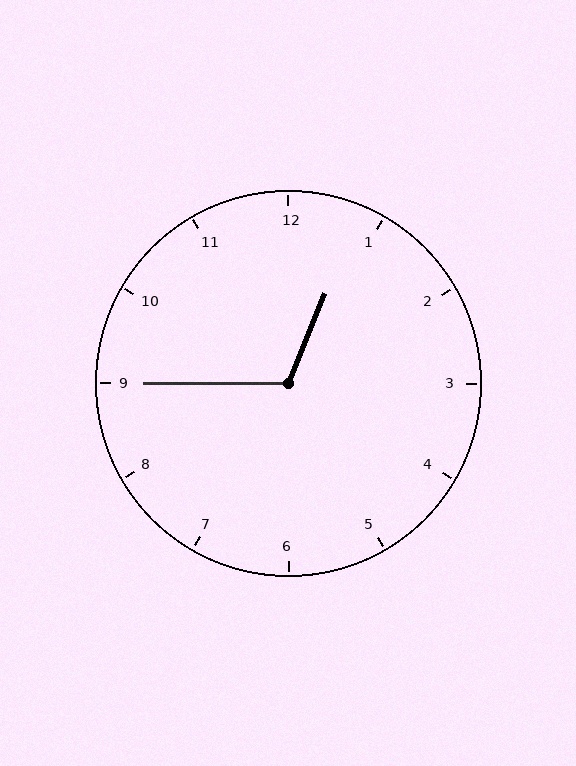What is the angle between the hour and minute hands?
Approximately 112 degrees.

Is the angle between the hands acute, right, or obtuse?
It is obtuse.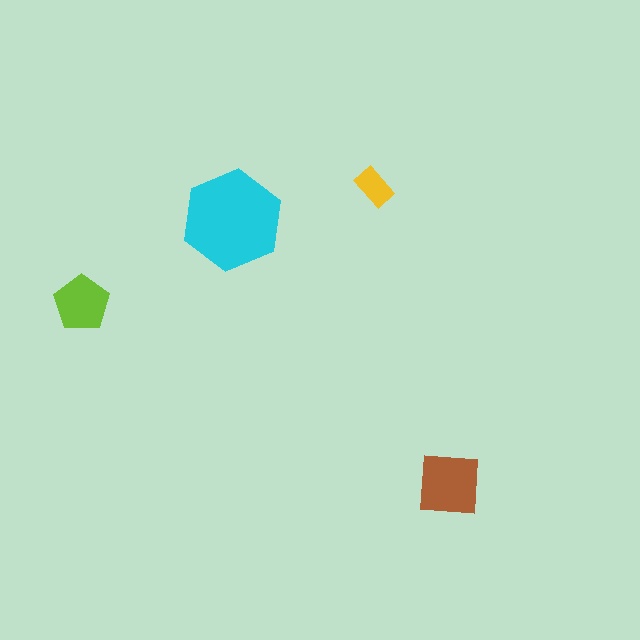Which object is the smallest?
The yellow rectangle.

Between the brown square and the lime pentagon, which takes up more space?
The brown square.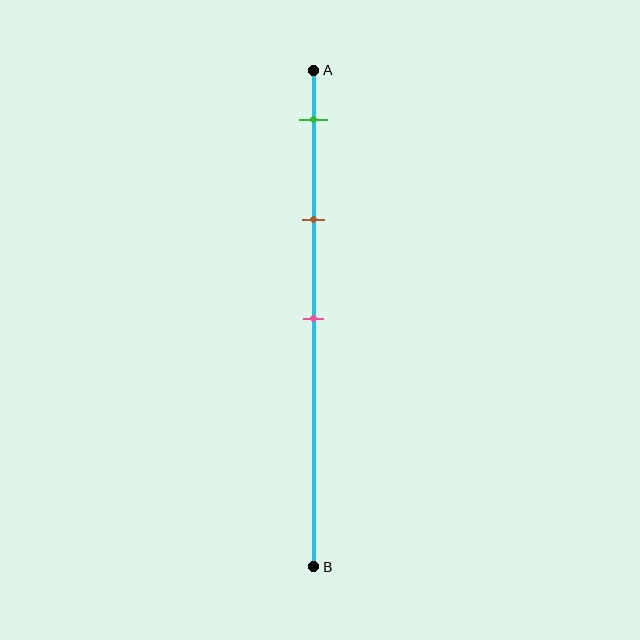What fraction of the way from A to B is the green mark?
The green mark is approximately 10% (0.1) of the way from A to B.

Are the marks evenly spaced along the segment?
Yes, the marks are approximately evenly spaced.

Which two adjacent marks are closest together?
The green and brown marks are the closest adjacent pair.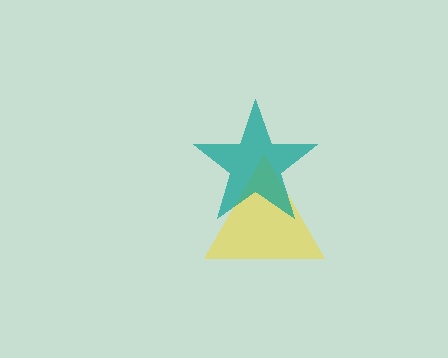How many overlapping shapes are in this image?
There are 2 overlapping shapes in the image.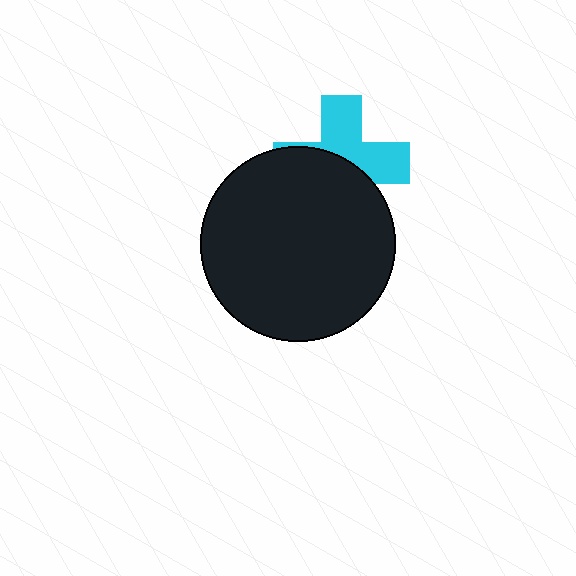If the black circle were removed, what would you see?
You would see the complete cyan cross.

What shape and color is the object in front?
The object in front is a black circle.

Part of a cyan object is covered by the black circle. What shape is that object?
It is a cross.